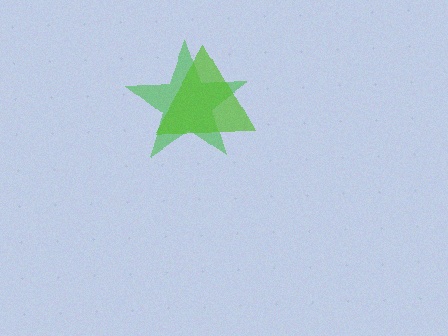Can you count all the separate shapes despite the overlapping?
Yes, there are 2 separate shapes.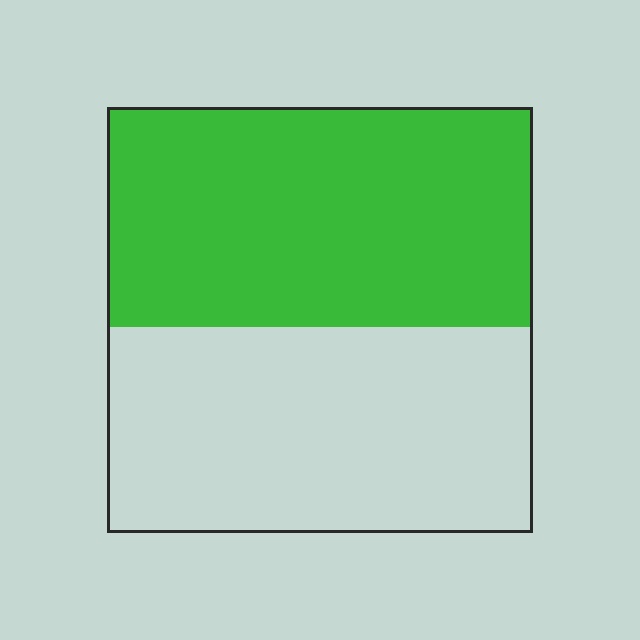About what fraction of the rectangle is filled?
About one half (1/2).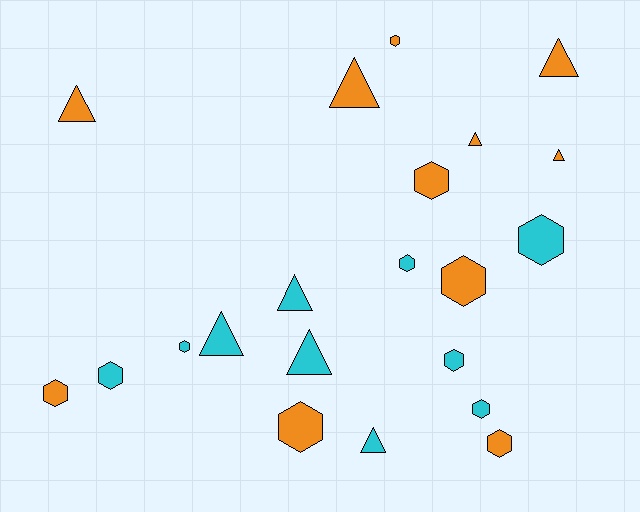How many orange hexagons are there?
There are 6 orange hexagons.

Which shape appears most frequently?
Hexagon, with 12 objects.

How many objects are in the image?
There are 21 objects.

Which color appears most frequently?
Orange, with 11 objects.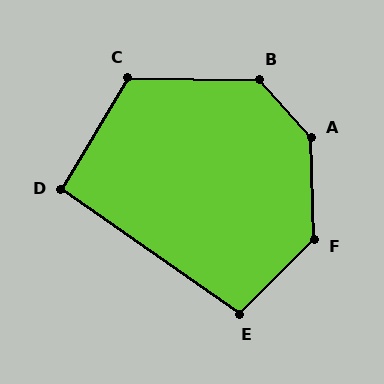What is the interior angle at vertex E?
Approximately 100 degrees (obtuse).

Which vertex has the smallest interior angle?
D, at approximately 94 degrees.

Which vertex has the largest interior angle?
A, at approximately 140 degrees.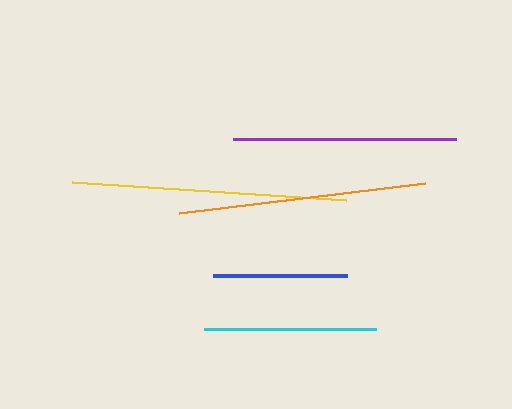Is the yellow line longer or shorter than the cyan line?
The yellow line is longer than the cyan line.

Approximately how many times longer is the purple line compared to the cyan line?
The purple line is approximately 1.3 times the length of the cyan line.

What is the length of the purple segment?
The purple segment is approximately 222 pixels long.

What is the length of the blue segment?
The blue segment is approximately 134 pixels long.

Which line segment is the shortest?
The blue line is the shortest at approximately 134 pixels.